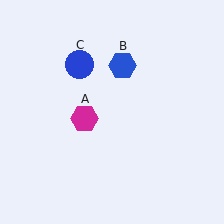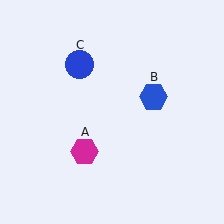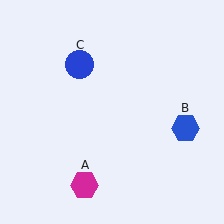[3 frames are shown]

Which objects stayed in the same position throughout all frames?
Blue circle (object C) remained stationary.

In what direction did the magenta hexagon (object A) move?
The magenta hexagon (object A) moved down.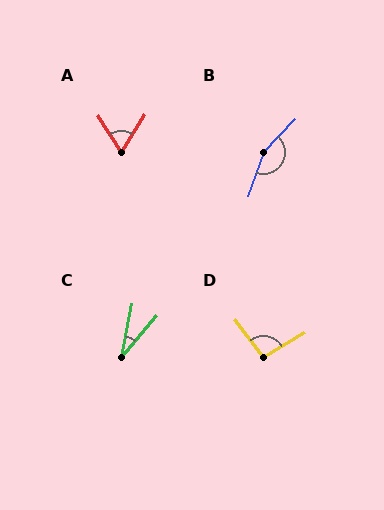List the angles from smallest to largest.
C (29°), A (64°), D (96°), B (156°).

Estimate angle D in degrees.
Approximately 96 degrees.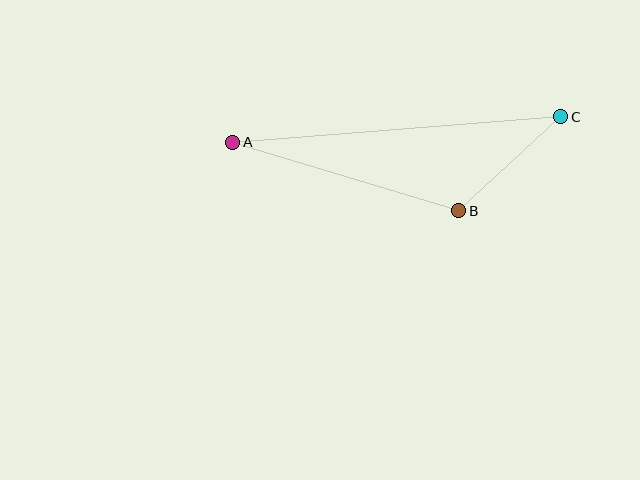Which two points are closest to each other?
Points B and C are closest to each other.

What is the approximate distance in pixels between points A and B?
The distance between A and B is approximately 236 pixels.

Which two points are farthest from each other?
Points A and C are farthest from each other.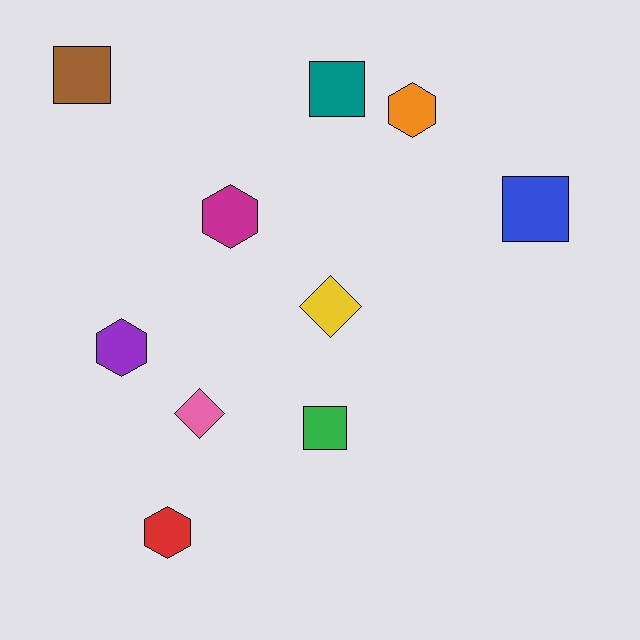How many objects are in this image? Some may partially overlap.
There are 10 objects.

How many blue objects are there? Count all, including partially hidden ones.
There is 1 blue object.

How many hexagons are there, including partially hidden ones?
There are 4 hexagons.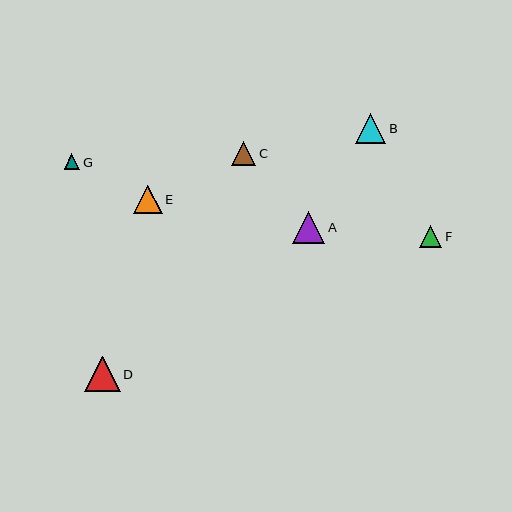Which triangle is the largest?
Triangle D is the largest with a size of approximately 35 pixels.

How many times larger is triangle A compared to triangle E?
Triangle A is approximately 1.1 times the size of triangle E.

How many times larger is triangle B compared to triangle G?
Triangle B is approximately 2.0 times the size of triangle G.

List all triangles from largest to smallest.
From largest to smallest: D, A, B, E, C, F, G.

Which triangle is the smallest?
Triangle G is the smallest with a size of approximately 15 pixels.